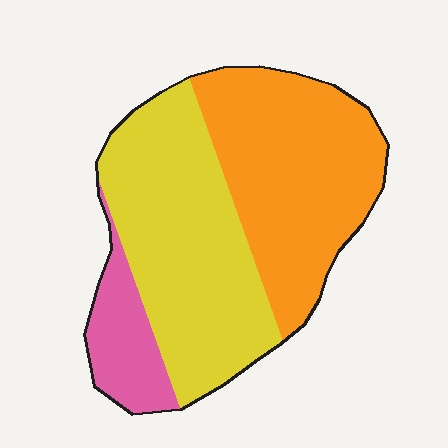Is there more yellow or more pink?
Yellow.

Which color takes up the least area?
Pink, at roughly 15%.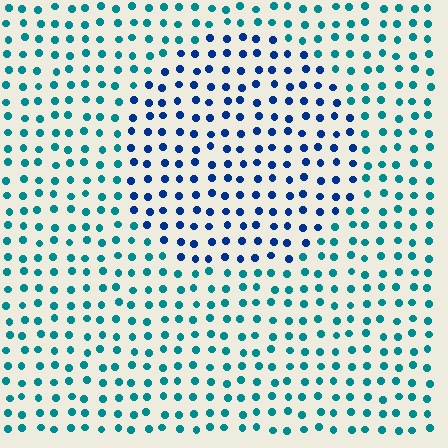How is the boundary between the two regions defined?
The boundary is defined purely by a slight shift in hue (about 39 degrees). Spacing, size, and orientation are identical on both sides.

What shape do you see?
I see a circle.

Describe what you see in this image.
The image is filled with small teal elements in a uniform arrangement. A circle-shaped region is visible where the elements are tinted to a slightly different hue, forming a subtle color boundary.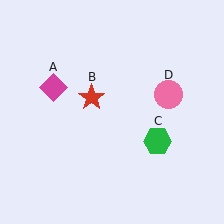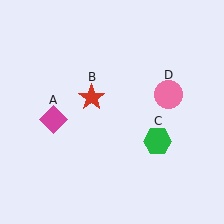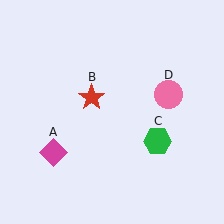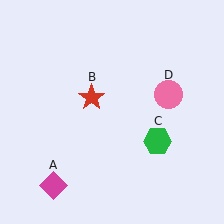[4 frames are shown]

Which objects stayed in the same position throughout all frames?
Red star (object B) and green hexagon (object C) and pink circle (object D) remained stationary.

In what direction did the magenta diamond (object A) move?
The magenta diamond (object A) moved down.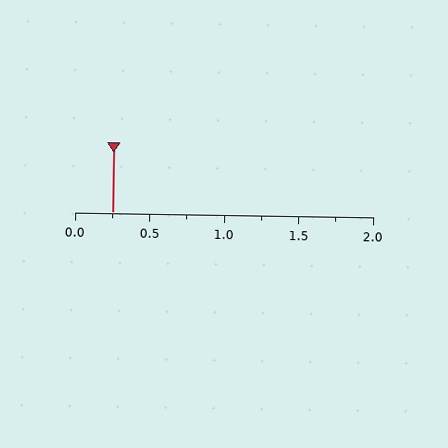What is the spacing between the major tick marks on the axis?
The major ticks are spaced 0.5 apart.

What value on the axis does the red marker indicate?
The marker indicates approximately 0.25.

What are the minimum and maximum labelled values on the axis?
The axis runs from 0.0 to 2.0.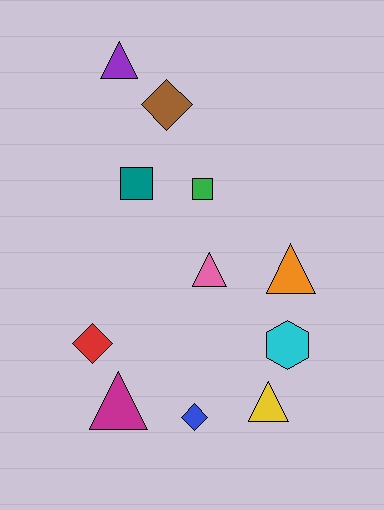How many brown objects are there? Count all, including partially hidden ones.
There is 1 brown object.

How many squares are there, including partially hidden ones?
There are 2 squares.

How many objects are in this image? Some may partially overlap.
There are 11 objects.